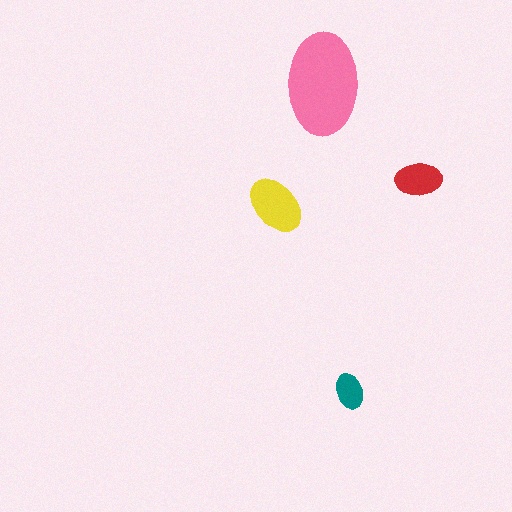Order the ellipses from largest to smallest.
the pink one, the yellow one, the red one, the teal one.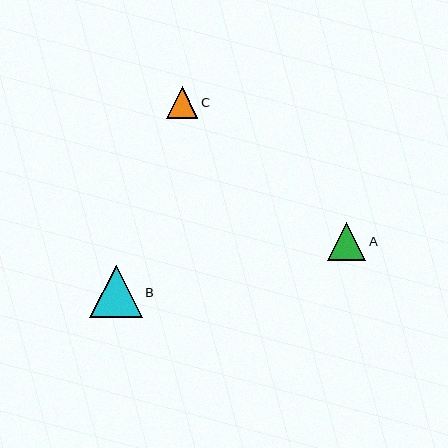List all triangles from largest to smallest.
From largest to smallest: B, A, C.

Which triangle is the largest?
Triangle B is the largest with a size of approximately 53 pixels.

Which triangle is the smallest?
Triangle C is the smallest with a size of approximately 31 pixels.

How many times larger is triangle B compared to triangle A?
Triangle B is approximately 1.4 times the size of triangle A.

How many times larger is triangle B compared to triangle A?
Triangle B is approximately 1.4 times the size of triangle A.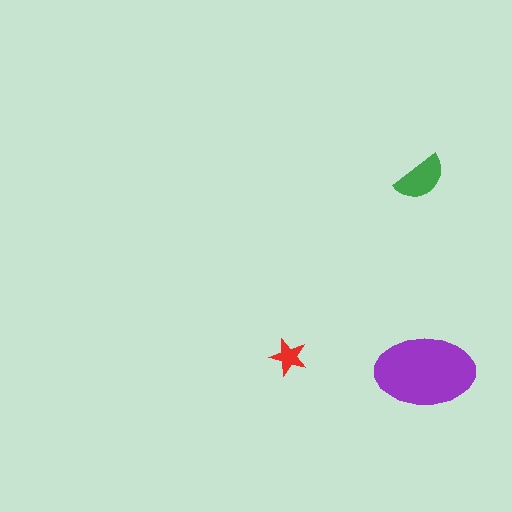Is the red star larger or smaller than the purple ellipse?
Smaller.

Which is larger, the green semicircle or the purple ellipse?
The purple ellipse.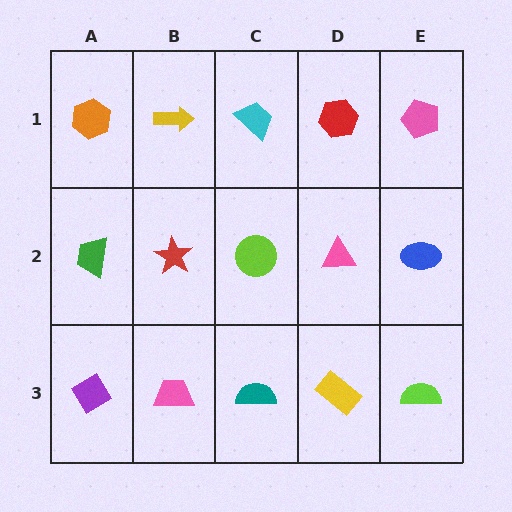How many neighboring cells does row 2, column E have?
3.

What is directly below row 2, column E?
A lime semicircle.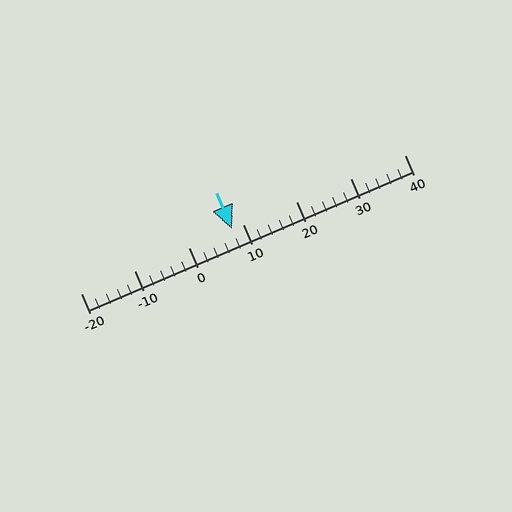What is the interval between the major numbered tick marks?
The major tick marks are spaced 10 units apart.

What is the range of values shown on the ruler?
The ruler shows values from -20 to 40.